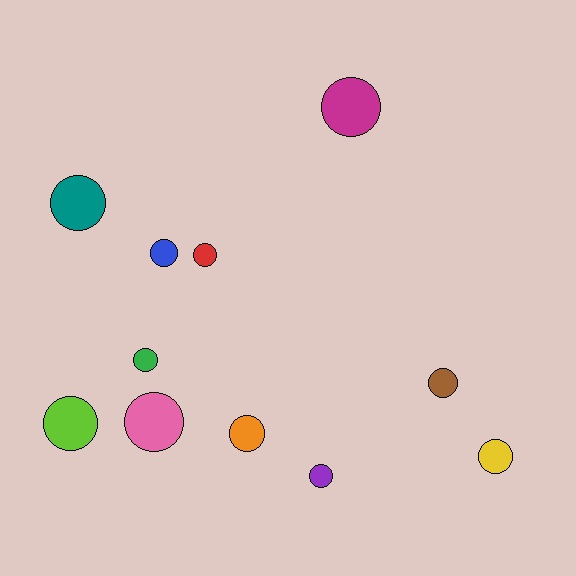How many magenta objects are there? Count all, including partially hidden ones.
There is 1 magenta object.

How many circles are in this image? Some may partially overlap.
There are 11 circles.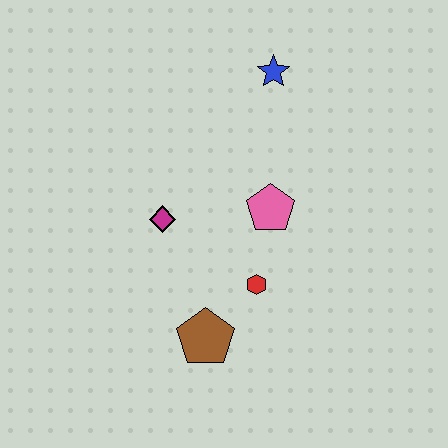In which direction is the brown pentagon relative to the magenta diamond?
The brown pentagon is below the magenta diamond.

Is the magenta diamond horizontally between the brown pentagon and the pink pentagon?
No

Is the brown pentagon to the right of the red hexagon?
No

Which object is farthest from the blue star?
The brown pentagon is farthest from the blue star.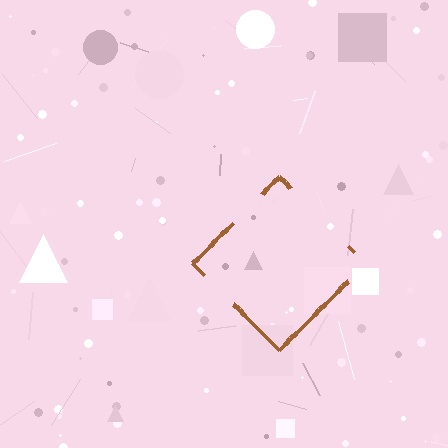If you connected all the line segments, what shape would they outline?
They would outline a diamond.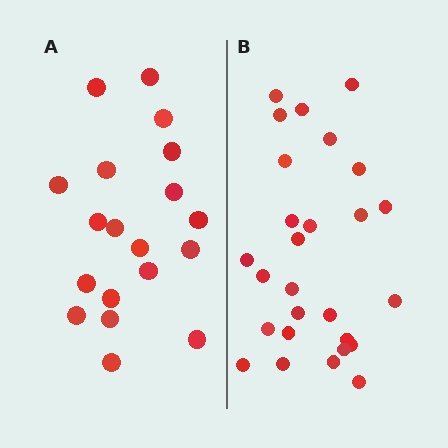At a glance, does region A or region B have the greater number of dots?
Region B (the right region) has more dots.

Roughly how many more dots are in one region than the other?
Region B has roughly 8 or so more dots than region A.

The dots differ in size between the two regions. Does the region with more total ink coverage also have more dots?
No. Region A has more total ink coverage because its dots are larger, but region B actually contains more individual dots. Total area can be misleading — the number of items is what matters here.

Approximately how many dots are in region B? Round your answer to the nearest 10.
About 30 dots. (The exact count is 27, which rounds to 30.)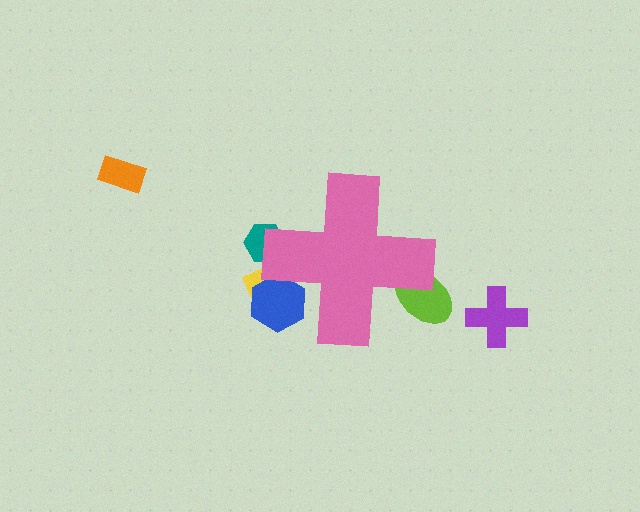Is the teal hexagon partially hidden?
Yes, the teal hexagon is partially hidden behind the pink cross.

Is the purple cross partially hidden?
No, the purple cross is fully visible.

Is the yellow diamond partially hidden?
Yes, the yellow diamond is partially hidden behind the pink cross.